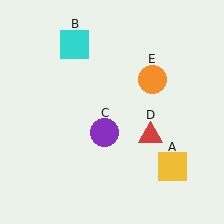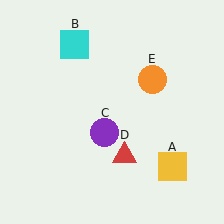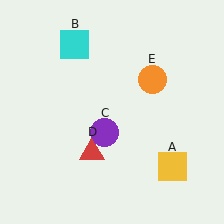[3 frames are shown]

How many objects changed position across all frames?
1 object changed position: red triangle (object D).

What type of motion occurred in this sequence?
The red triangle (object D) rotated clockwise around the center of the scene.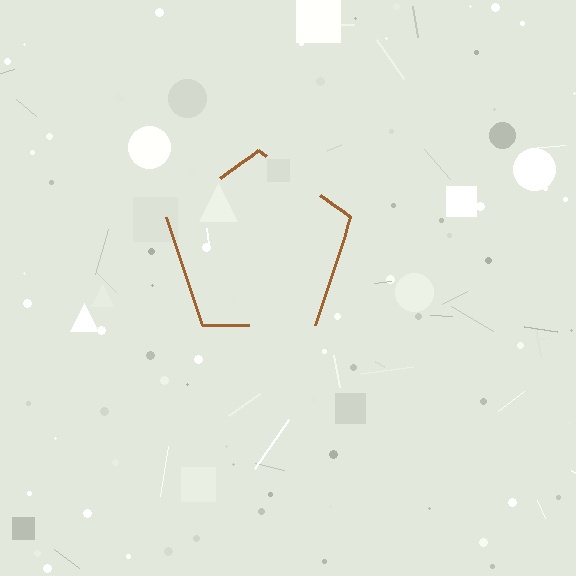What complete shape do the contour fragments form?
The contour fragments form a pentagon.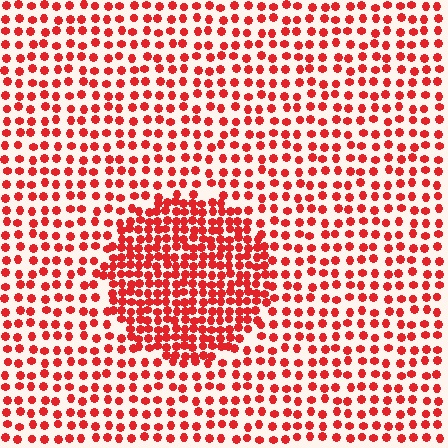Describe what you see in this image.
The image contains small red elements arranged at two different densities. A circle-shaped region is visible where the elements are more densely packed than the surrounding area.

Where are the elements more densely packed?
The elements are more densely packed inside the circle boundary.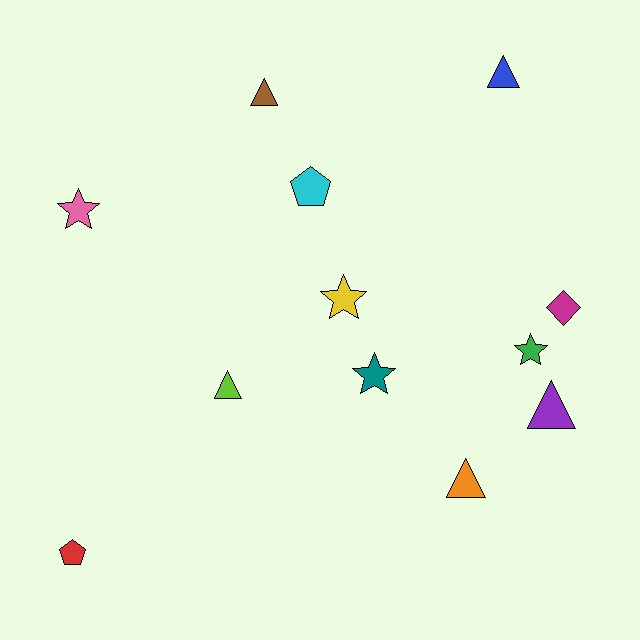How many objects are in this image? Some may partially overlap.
There are 12 objects.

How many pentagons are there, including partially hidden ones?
There are 2 pentagons.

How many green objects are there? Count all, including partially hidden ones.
There is 1 green object.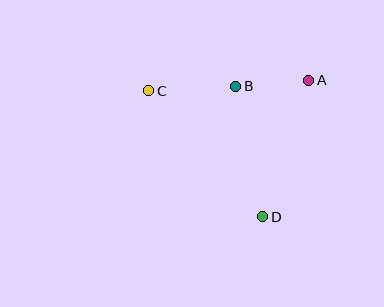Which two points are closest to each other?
Points A and B are closest to each other.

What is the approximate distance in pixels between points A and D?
The distance between A and D is approximately 144 pixels.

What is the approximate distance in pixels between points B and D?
The distance between B and D is approximately 133 pixels.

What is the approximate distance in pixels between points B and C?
The distance between B and C is approximately 87 pixels.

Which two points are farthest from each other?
Points C and D are farthest from each other.